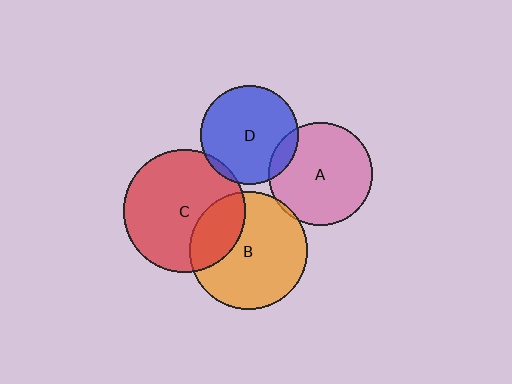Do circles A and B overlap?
Yes.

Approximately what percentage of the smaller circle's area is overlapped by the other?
Approximately 5%.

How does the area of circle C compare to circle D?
Approximately 1.5 times.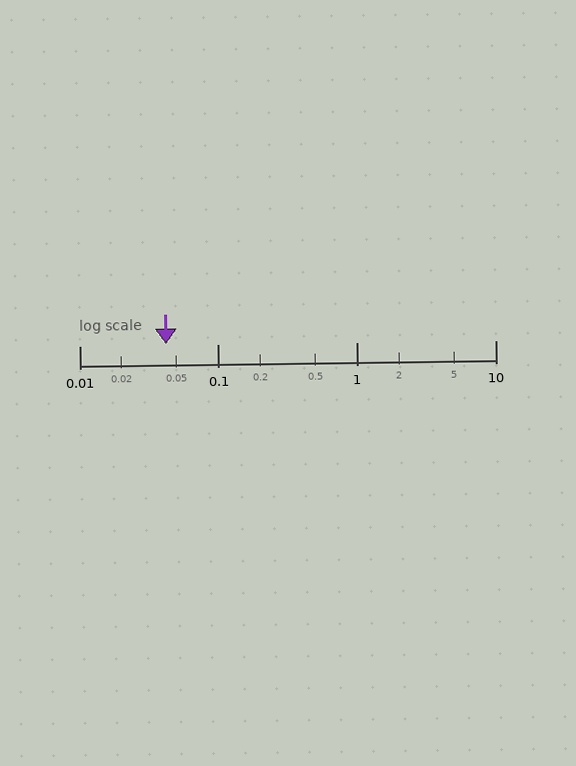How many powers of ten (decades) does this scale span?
The scale spans 3 decades, from 0.01 to 10.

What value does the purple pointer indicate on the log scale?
The pointer indicates approximately 0.042.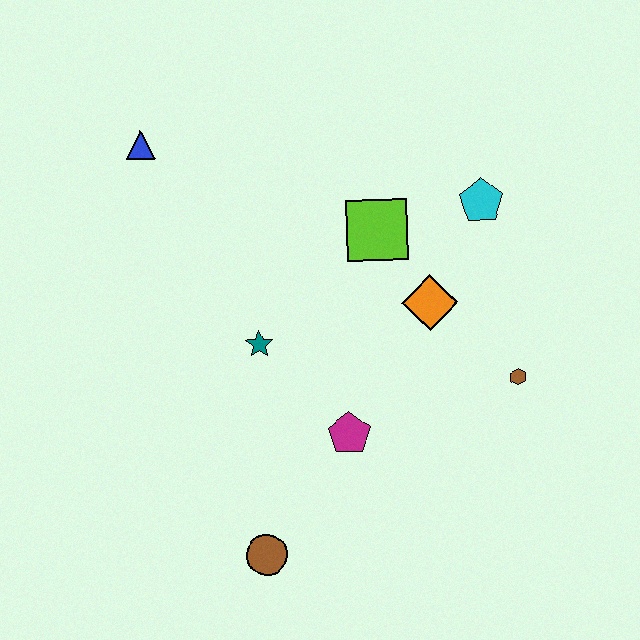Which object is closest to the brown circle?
The magenta pentagon is closest to the brown circle.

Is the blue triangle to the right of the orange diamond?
No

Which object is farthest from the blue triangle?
The brown hexagon is farthest from the blue triangle.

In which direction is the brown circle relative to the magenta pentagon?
The brown circle is below the magenta pentagon.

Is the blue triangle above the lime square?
Yes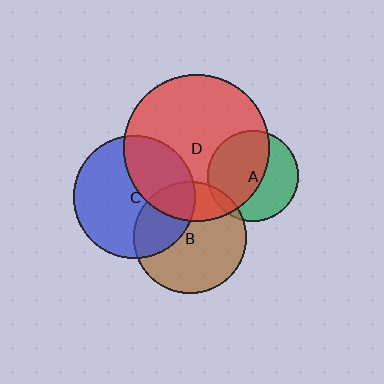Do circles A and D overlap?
Yes.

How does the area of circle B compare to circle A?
Approximately 1.5 times.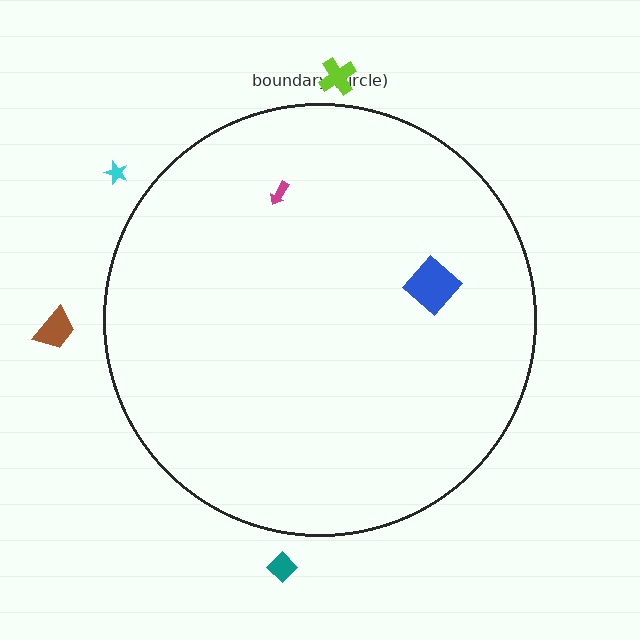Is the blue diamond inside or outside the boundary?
Inside.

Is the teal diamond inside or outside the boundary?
Outside.